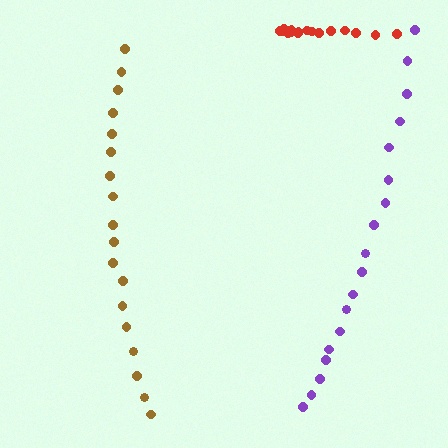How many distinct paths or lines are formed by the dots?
There are 3 distinct paths.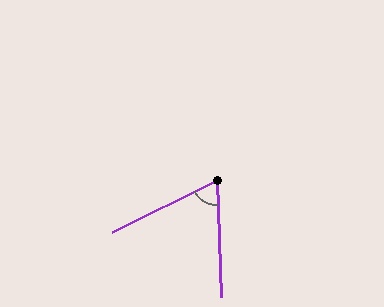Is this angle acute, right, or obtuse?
It is acute.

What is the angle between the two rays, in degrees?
Approximately 65 degrees.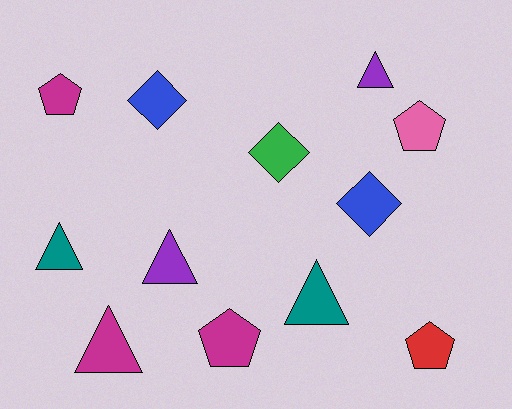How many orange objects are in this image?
There are no orange objects.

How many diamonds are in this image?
There are 3 diamonds.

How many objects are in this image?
There are 12 objects.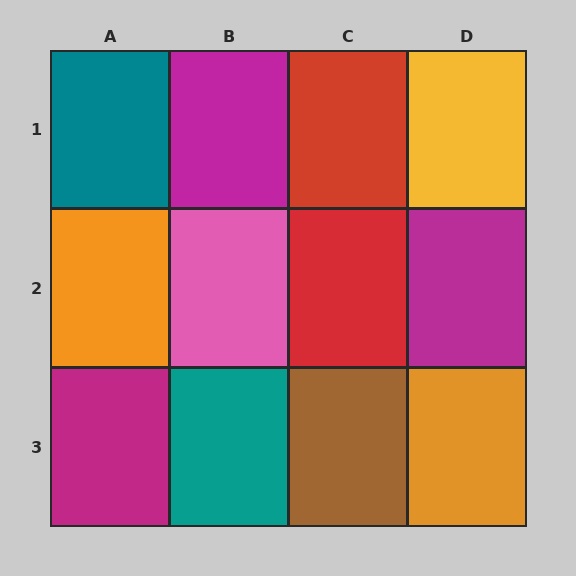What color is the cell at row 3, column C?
Brown.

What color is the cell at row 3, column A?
Magenta.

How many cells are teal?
2 cells are teal.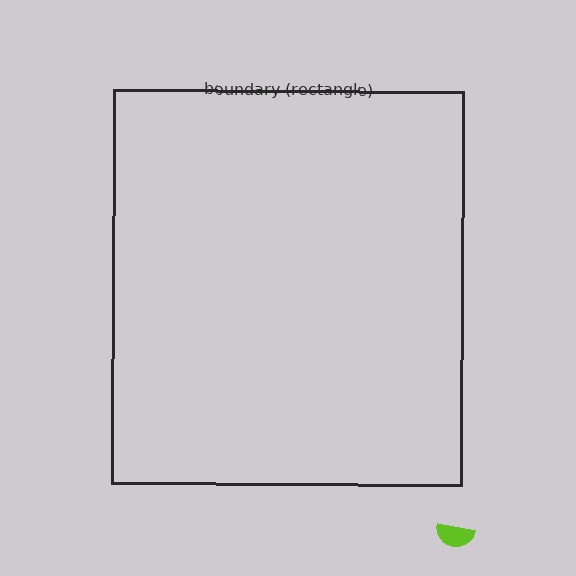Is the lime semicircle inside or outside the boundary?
Outside.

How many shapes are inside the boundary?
0 inside, 1 outside.